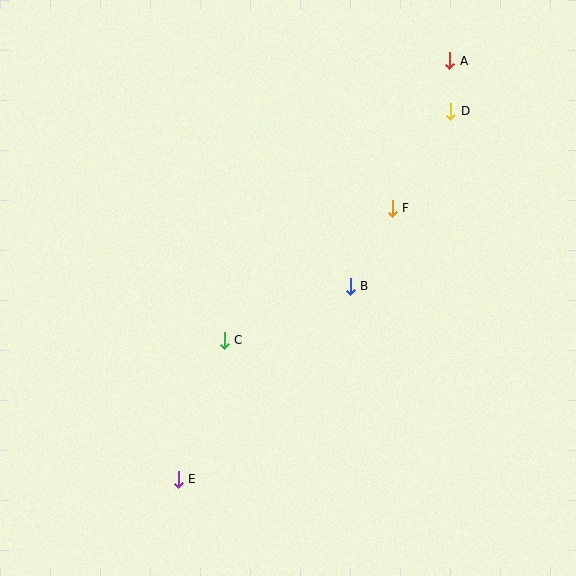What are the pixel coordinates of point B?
Point B is at (350, 286).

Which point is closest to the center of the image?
Point B at (350, 286) is closest to the center.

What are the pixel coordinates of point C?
Point C is at (224, 340).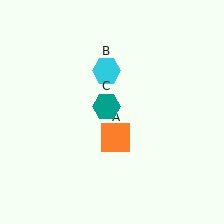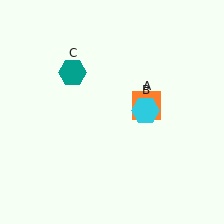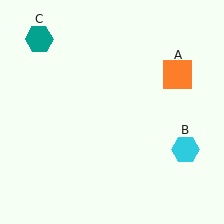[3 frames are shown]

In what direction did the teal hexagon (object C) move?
The teal hexagon (object C) moved up and to the left.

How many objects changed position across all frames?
3 objects changed position: orange square (object A), cyan hexagon (object B), teal hexagon (object C).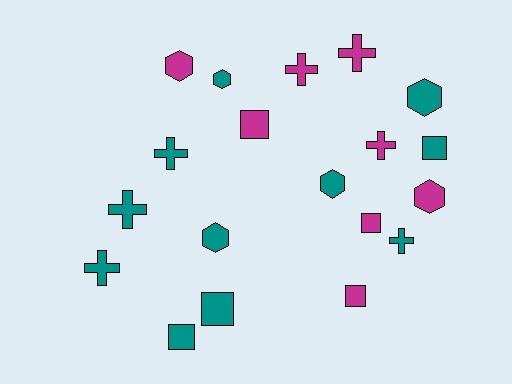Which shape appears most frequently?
Cross, with 7 objects.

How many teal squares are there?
There are 3 teal squares.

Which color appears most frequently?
Teal, with 11 objects.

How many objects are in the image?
There are 19 objects.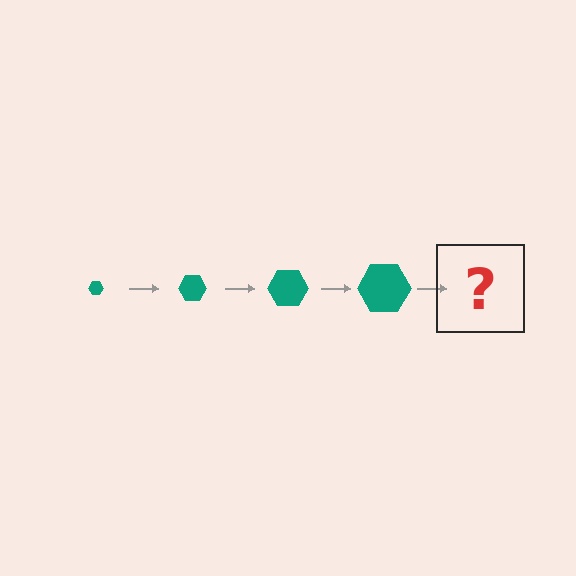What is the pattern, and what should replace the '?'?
The pattern is that the hexagon gets progressively larger each step. The '?' should be a teal hexagon, larger than the previous one.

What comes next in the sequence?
The next element should be a teal hexagon, larger than the previous one.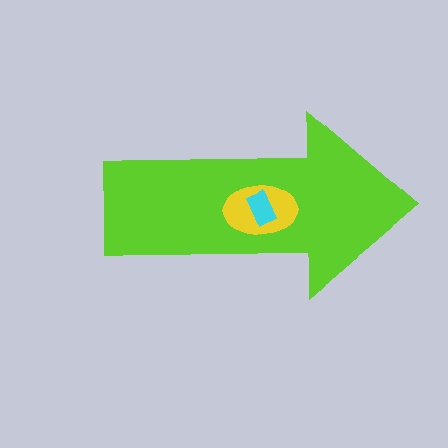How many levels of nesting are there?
3.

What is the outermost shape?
The lime arrow.